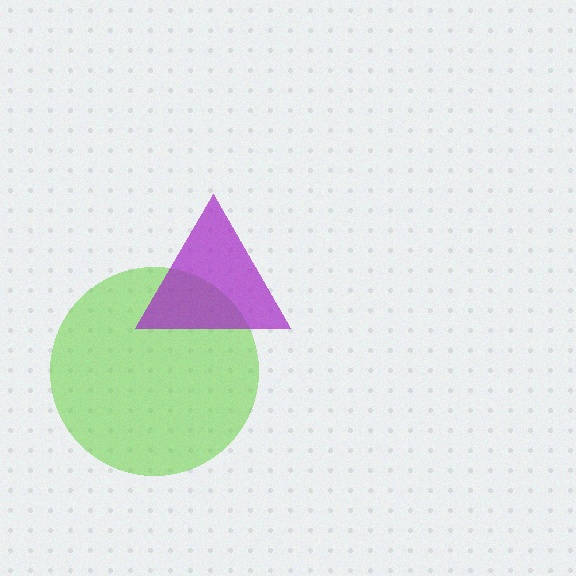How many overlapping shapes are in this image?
There are 2 overlapping shapes in the image.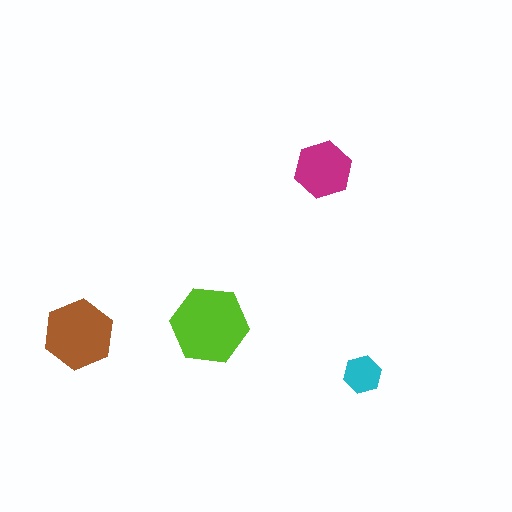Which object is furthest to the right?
The cyan hexagon is rightmost.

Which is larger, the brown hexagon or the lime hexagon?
The lime one.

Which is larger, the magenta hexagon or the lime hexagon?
The lime one.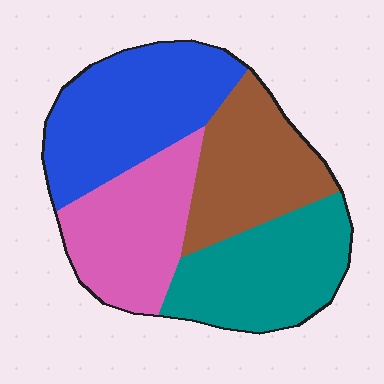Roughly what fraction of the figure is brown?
Brown covers around 25% of the figure.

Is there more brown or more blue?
Blue.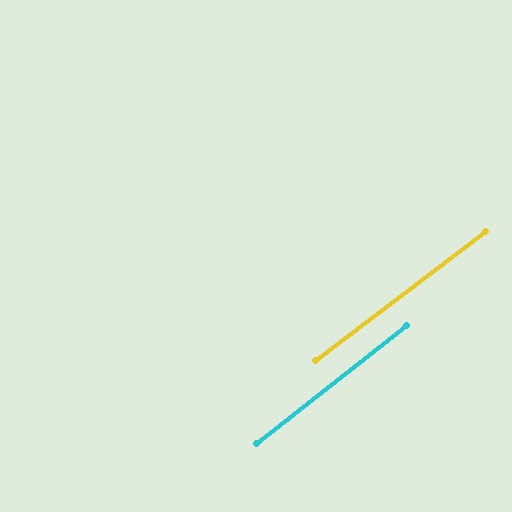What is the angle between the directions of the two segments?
Approximately 1 degree.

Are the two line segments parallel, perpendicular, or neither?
Parallel — their directions differ by only 1.2°.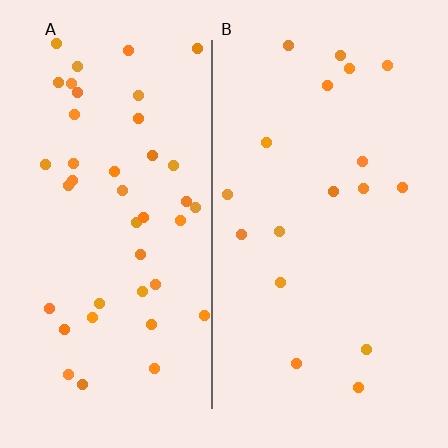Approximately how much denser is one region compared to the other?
Approximately 2.4× — region A over region B.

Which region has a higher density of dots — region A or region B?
A (the left).